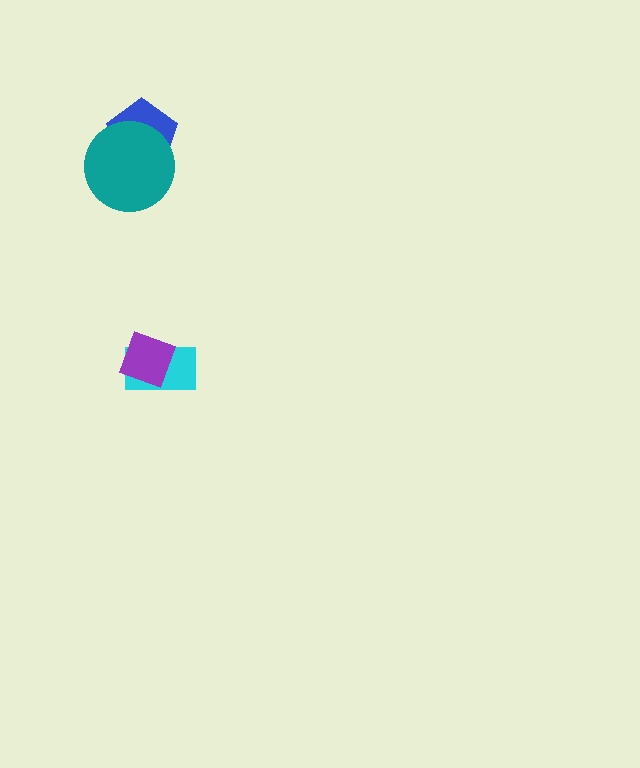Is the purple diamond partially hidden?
No, no other shape covers it.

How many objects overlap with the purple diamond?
1 object overlaps with the purple diamond.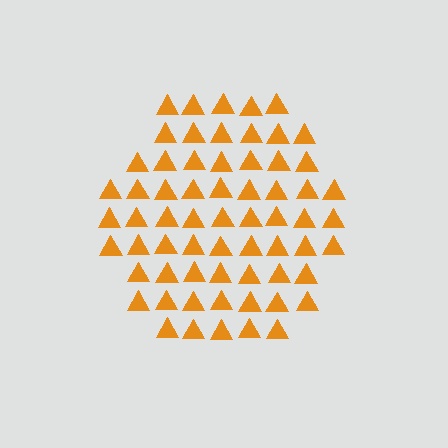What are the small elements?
The small elements are triangles.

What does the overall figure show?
The overall figure shows a hexagon.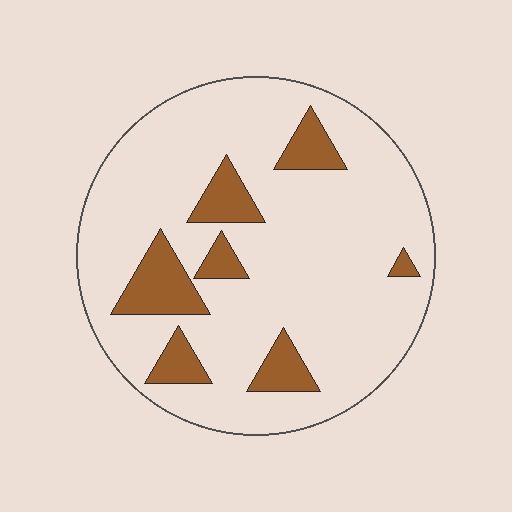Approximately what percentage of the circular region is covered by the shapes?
Approximately 15%.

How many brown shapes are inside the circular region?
7.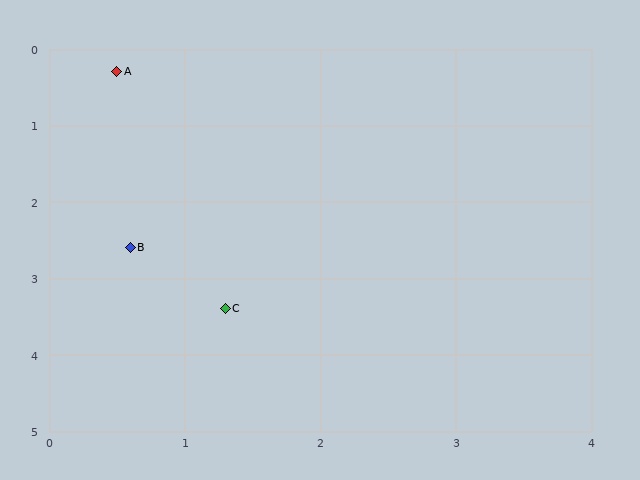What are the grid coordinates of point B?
Point B is at approximately (0.6, 2.6).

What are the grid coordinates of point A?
Point A is at approximately (0.5, 0.3).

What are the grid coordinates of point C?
Point C is at approximately (1.3, 3.4).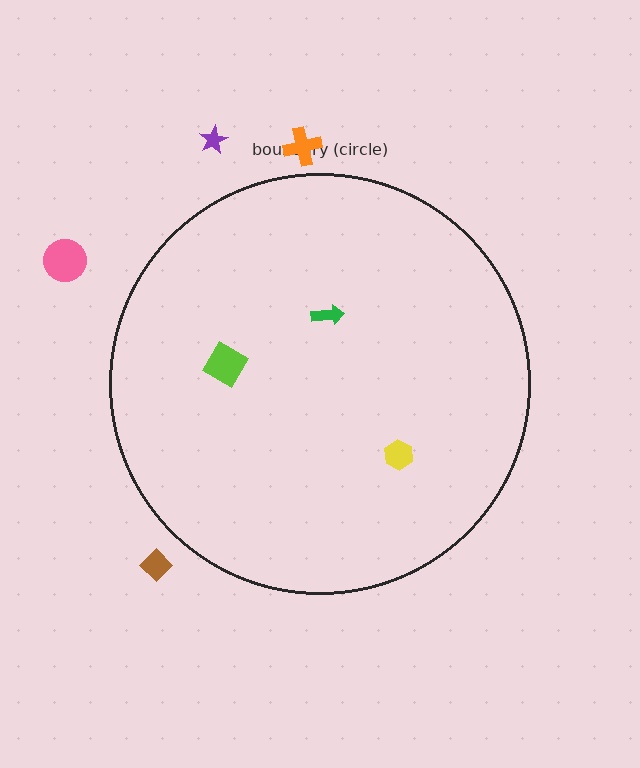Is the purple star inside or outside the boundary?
Outside.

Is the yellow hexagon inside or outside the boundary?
Inside.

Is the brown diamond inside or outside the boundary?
Outside.